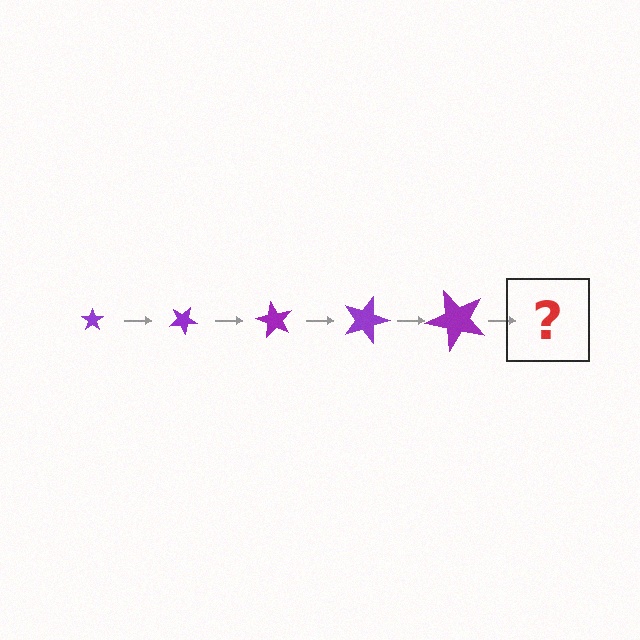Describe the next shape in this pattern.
It should be a star, larger than the previous one and rotated 150 degrees from the start.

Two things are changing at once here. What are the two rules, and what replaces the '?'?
The two rules are that the star grows larger each step and it rotates 30 degrees each step. The '?' should be a star, larger than the previous one and rotated 150 degrees from the start.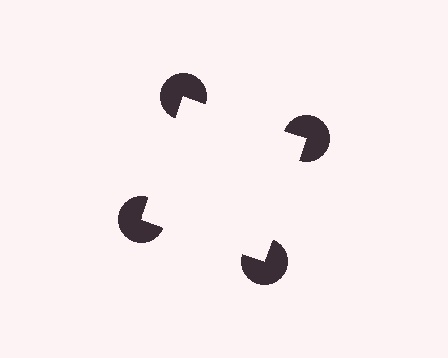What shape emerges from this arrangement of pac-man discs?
An illusory square — its edges are inferred from the aligned wedge cuts in the pac-man discs, not physically drawn.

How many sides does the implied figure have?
4 sides.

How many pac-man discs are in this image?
There are 4 — one at each vertex of the illusory square.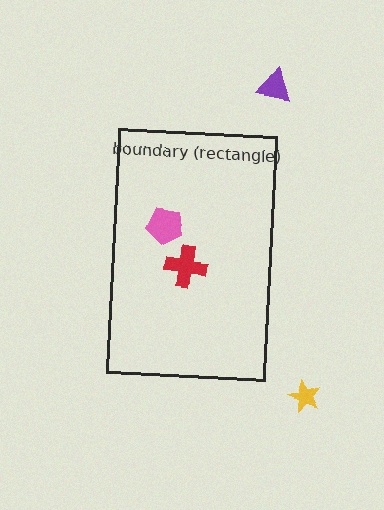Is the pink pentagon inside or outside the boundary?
Inside.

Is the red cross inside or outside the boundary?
Inside.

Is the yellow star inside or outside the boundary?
Outside.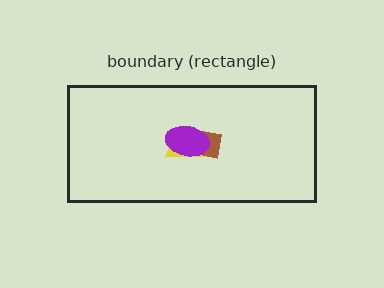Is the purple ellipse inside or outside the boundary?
Inside.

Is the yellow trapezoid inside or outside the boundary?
Inside.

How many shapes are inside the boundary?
3 inside, 0 outside.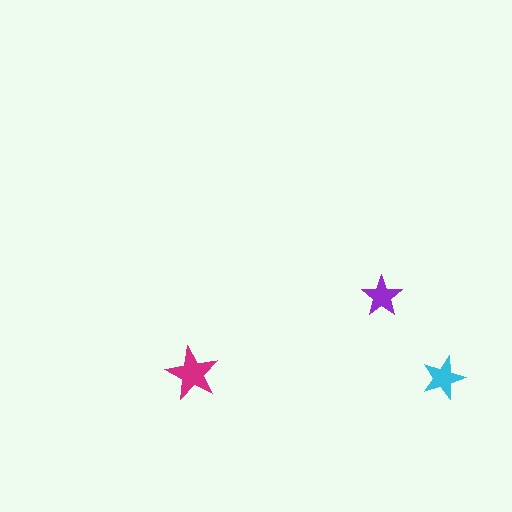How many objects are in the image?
There are 3 objects in the image.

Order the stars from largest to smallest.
the magenta one, the cyan one, the purple one.